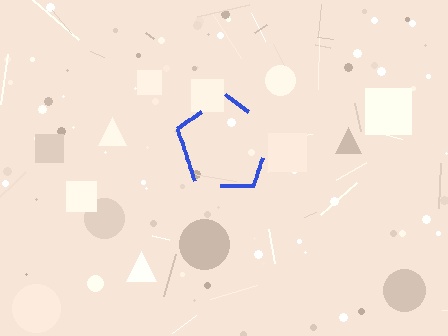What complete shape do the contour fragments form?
The contour fragments form a pentagon.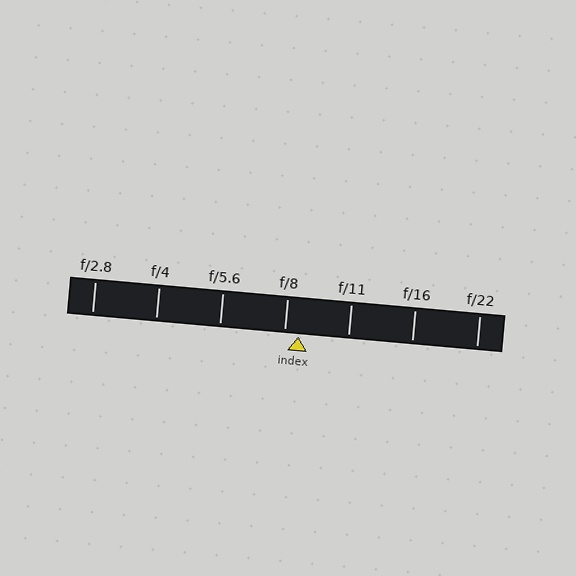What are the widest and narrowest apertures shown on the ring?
The widest aperture shown is f/2.8 and the narrowest is f/22.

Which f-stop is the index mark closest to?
The index mark is closest to f/8.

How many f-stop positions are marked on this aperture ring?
There are 7 f-stop positions marked.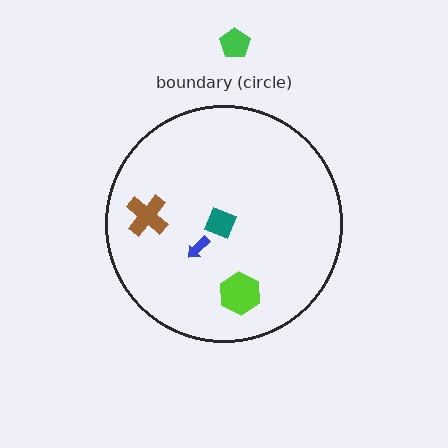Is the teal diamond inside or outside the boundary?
Inside.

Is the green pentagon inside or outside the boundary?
Outside.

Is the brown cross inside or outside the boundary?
Inside.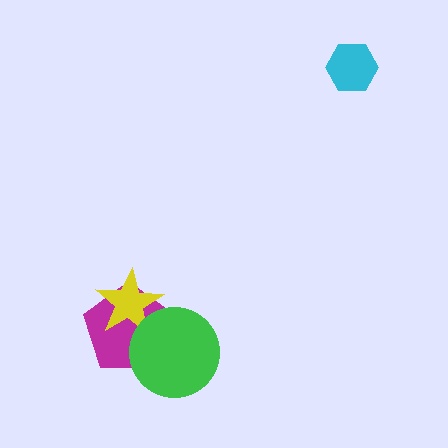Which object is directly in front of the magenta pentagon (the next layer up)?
The yellow star is directly in front of the magenta pentagon.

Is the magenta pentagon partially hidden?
Yes, it is partially covered by another shape.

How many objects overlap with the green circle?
2 objects overlap with the green circle.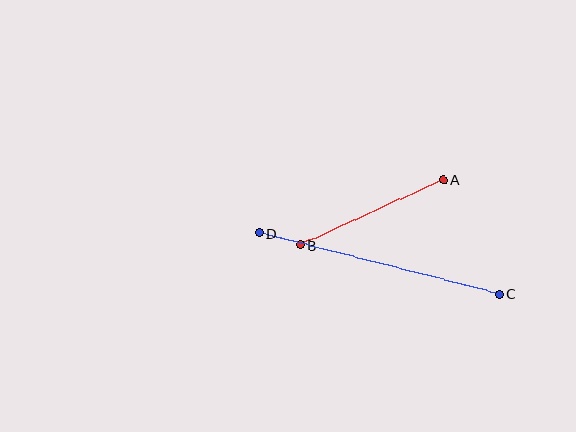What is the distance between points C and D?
The distance is approximately 248 pixels.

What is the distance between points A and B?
The distance is approximately 157 pixels.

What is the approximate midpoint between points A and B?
The midpoint is at approximately (372, 212) pixels.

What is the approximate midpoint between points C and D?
The midpoint is at approximately (379, 264) pixels.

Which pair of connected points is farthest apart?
Points C and D are farthest apart.